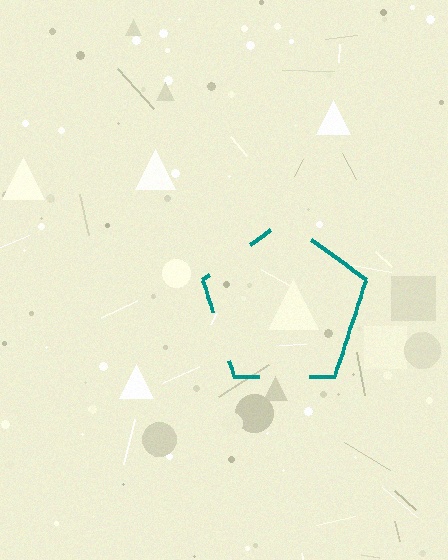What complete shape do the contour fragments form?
The contour fragments form a pentagon.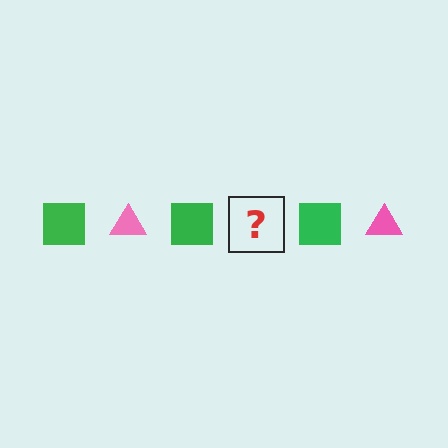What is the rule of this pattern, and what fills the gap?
The rule is that the pattern alternates between green square and pink triangle. The gap should be filled with a pink triangle.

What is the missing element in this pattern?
The missing element is a pink triangle.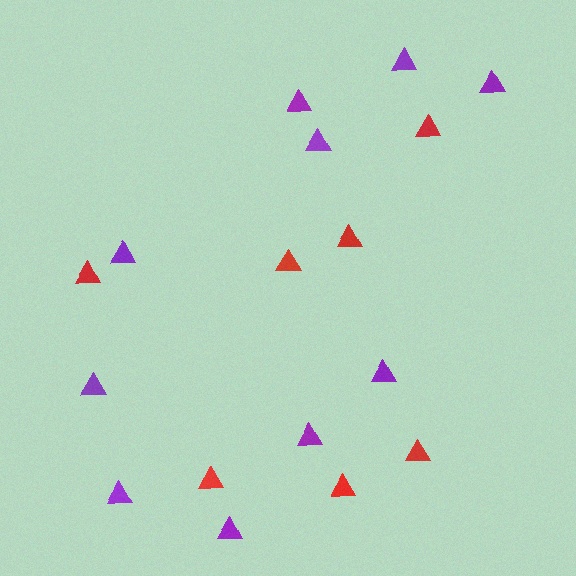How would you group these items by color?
There are 2 groups: one group of purple triangles (10) and one group of red triangles (7).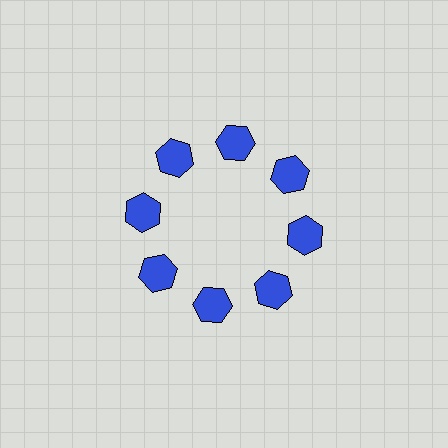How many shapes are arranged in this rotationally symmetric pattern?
There are 8 shapes, arranged in 8 groups of 1.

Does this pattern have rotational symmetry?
Yes, this pattern has 8-fold rotational symmetry. It looks the same after rotating 45 degrees around the center.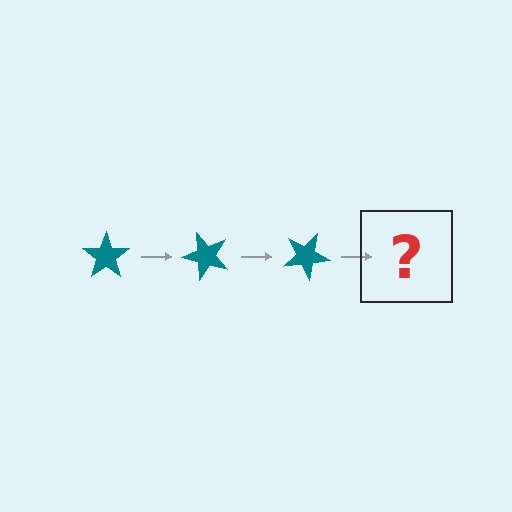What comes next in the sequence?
The next element should be a teal star rotated 150 degrees.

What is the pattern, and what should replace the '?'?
The pattern is that the star rotates 50 degrees each step. The '?' should be a teal star rotated 150 degrees.